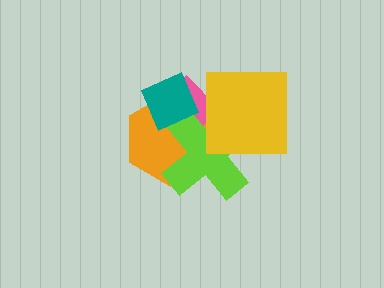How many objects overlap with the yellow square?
2 objects overlap with the yellow square.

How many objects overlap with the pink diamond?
4 objects overlap with the pink diamond.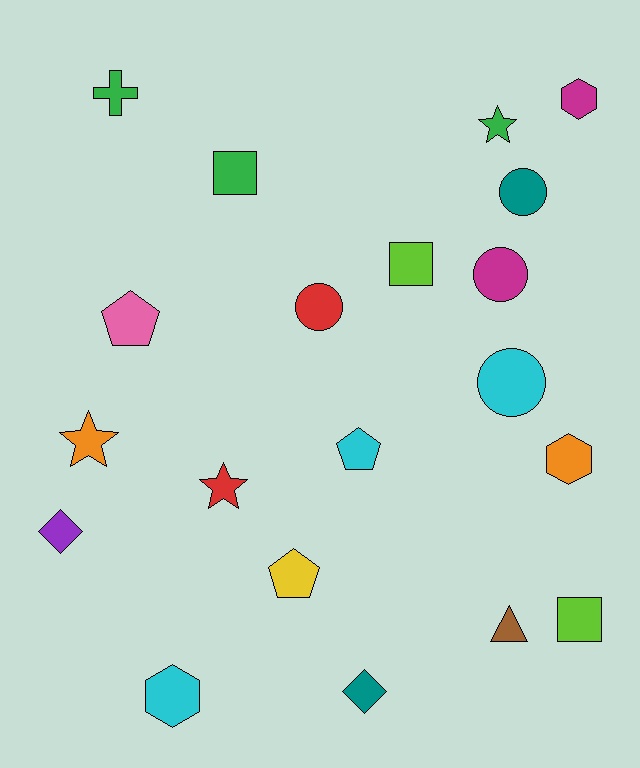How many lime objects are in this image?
There are 2 lime objects.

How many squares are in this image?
There are 3 squares.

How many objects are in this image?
There are 20 objects.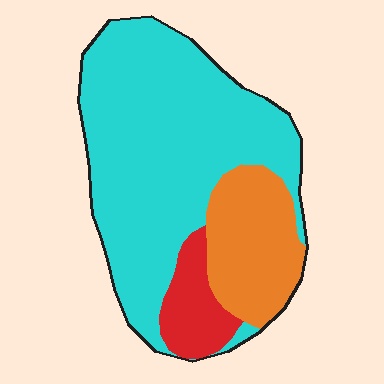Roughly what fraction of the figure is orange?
Orange covers about 20% of the figure.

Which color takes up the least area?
Red, at roughly 10%.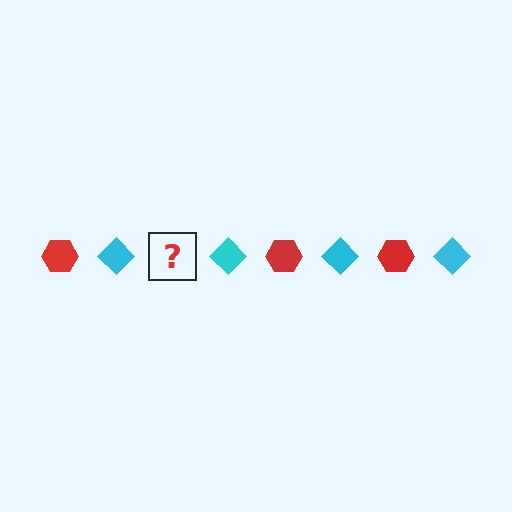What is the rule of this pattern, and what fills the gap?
The rule is that the pattern alternates between red hexagon and cyan diamond. The gap should be filled with a red hexagon.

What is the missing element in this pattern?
The missing element is a red hexagon.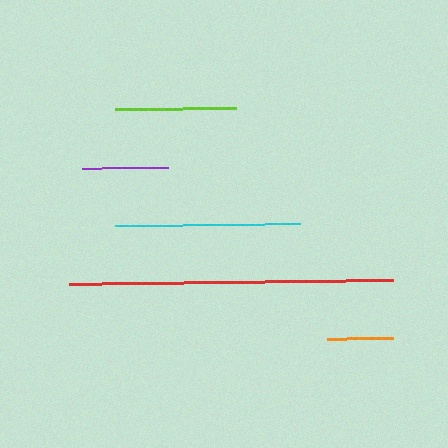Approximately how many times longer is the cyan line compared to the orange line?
The cyan line is approximately 2.8 times the length of the orange line.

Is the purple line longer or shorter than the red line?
The red line is longer than the purple line.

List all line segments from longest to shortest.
From longest to shortest: red, cyan, lime, purple, orange.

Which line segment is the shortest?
The orange line is the shortest at approximately 66 pixels.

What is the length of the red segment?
The red segment is approximately 324 pixels long.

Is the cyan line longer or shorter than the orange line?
The cyan line is longer than the orange line.